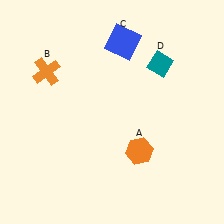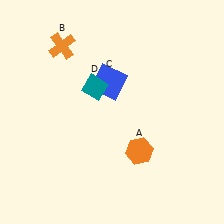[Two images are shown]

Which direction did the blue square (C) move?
The blue square (C) moved down.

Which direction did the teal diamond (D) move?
The teal diamond (D) moved left.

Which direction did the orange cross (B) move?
The orange cross (B) moved up.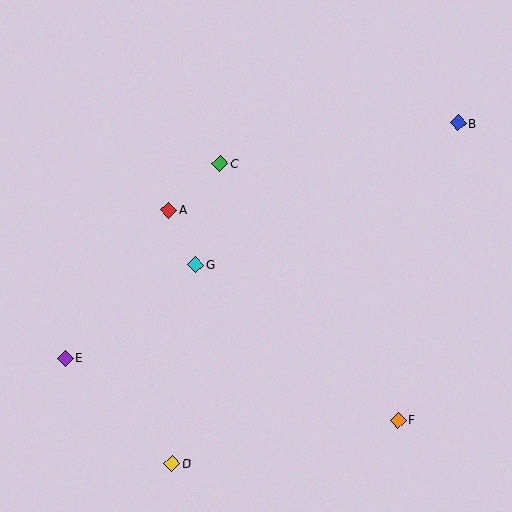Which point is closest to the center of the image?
Point G at (196, 265) is closest to the center.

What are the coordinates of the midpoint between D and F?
The midpoint between D and F is at (285, 442).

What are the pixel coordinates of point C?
Point C is at (220, 164).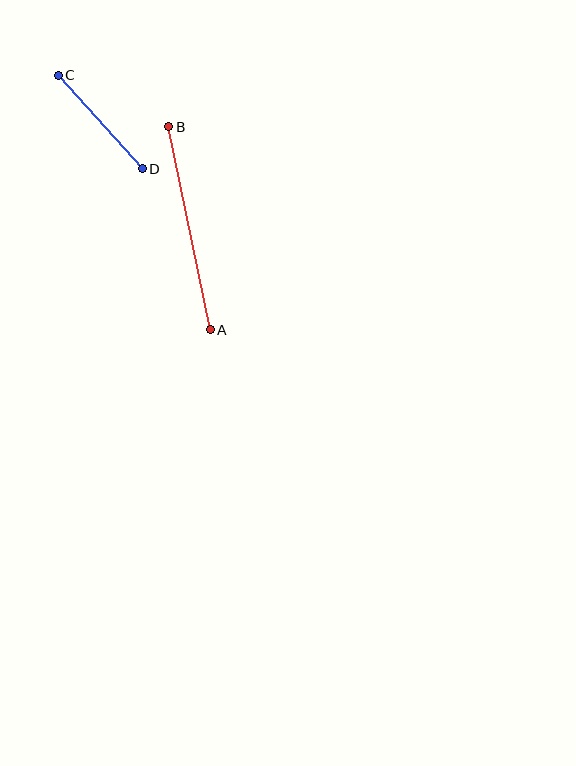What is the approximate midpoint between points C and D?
The midpoint is at approximately (100, 122) pixels.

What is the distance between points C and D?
The distance is approximately 126 pixels.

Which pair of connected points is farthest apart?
Points A and B are farthest apart.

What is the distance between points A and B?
The distance is approximately 207 pixels.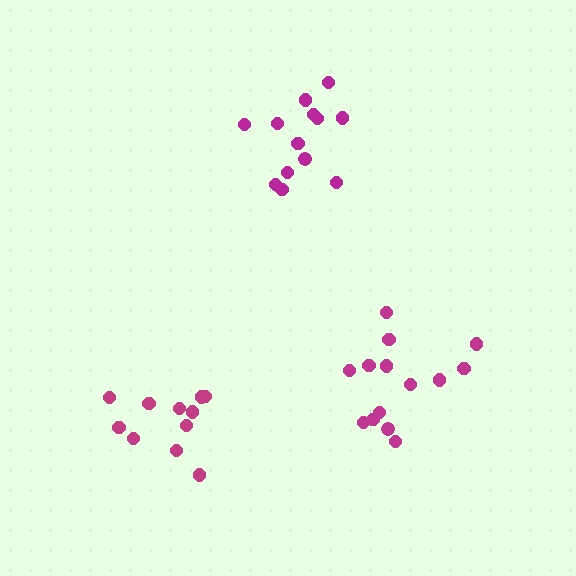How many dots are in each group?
Group 1: 13 dots, Group 2: 11 dots, Group 3: 14 dots (38 total).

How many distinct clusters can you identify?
There are 3 distinct clusters.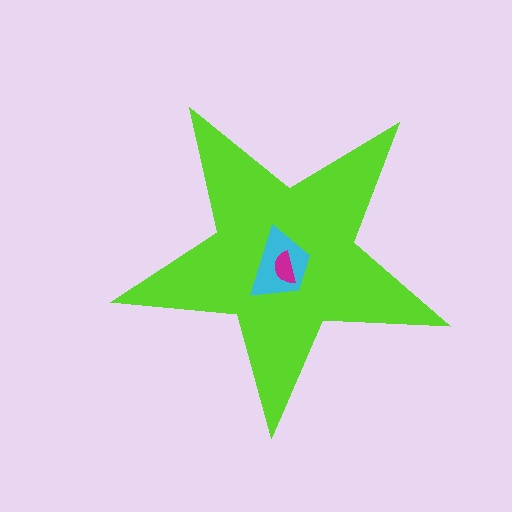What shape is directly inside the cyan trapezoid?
The magenta semicircle.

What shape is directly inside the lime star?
The cyan trapezoid.